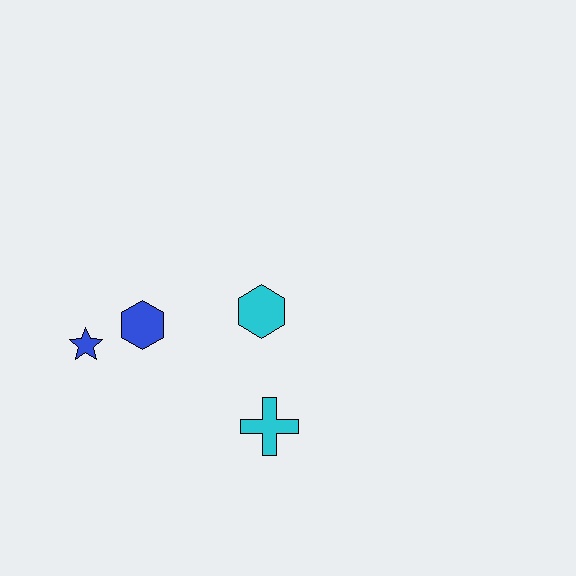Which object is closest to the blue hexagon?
The blue star is closest to the blue hexagon.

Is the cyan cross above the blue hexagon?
No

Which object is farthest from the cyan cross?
The blue star is farthest from the cyan cross.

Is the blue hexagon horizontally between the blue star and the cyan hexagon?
Yes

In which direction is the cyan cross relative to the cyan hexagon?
The cyan cross is below the cyan hexagon.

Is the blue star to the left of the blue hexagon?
Yes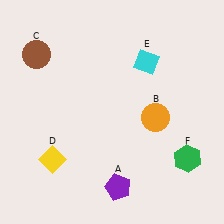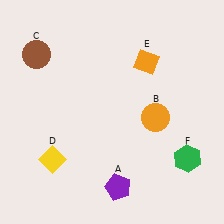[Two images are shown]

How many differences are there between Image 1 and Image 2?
There is 1 difference between the two images.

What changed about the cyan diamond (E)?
In Image 1, E is cyan. In Image 2, it changed to orange.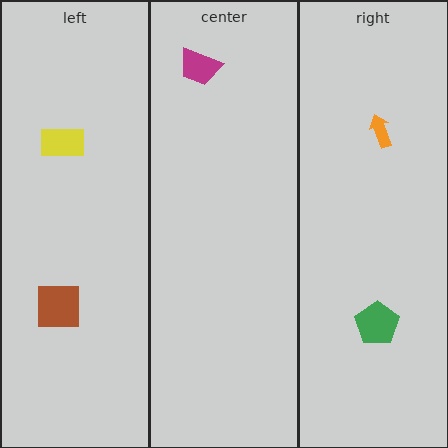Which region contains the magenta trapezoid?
The center region.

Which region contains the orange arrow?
The right region.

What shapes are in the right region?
The orange arrow, the green pentagon.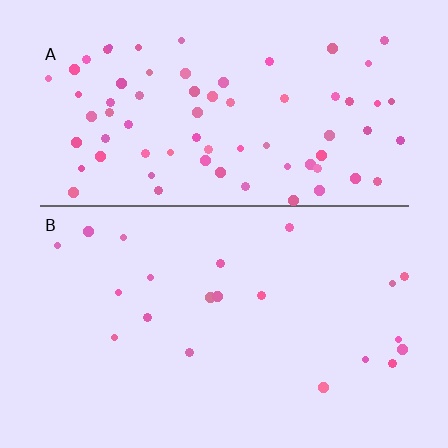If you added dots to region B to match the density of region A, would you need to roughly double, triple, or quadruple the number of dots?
Approximately triple.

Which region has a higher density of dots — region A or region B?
A (the top).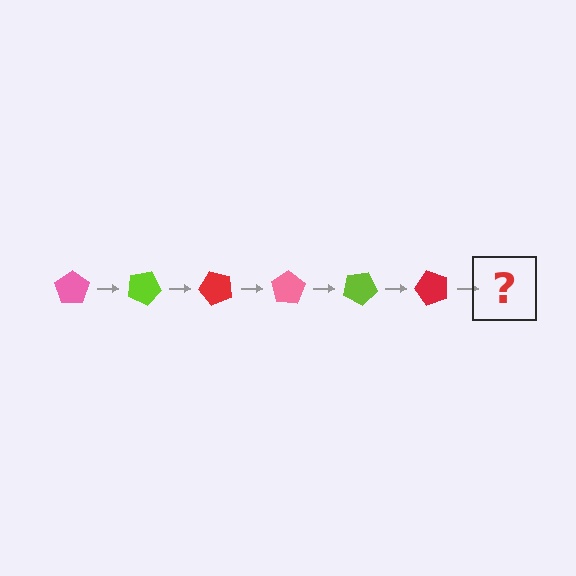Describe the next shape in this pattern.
It should be a pink pentagon, rotated 150 degrees from the start.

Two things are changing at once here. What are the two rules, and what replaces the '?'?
The two rules are that it rotates 25 degrees each step and the color cycles through pink, lime, and red. The '?' should be a pink pentagon, rotated 150 degrees from the start.